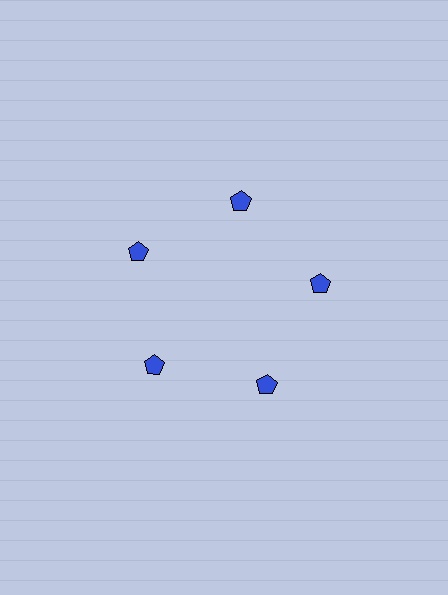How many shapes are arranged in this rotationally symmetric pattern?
There are 5 shapes, arranged in 5 groups of 1.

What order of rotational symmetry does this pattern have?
This pattern has 5-fold rotational symmetry.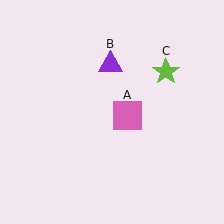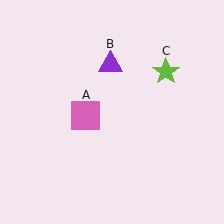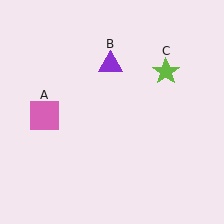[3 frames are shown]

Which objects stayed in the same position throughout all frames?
Purple triangle (object B) and lime star (object C) remained stationary.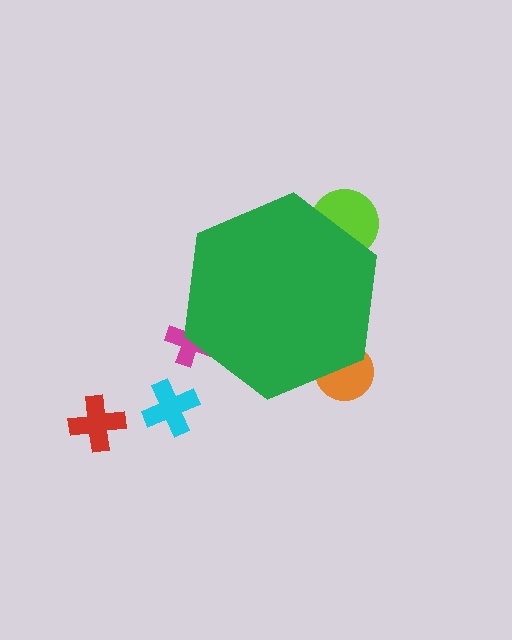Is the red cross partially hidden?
No, the red cross is fully visible.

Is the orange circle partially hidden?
Yes, the orange circle is partially hidden behind the green hexagon.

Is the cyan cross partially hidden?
No, the cyan cross is fully visible.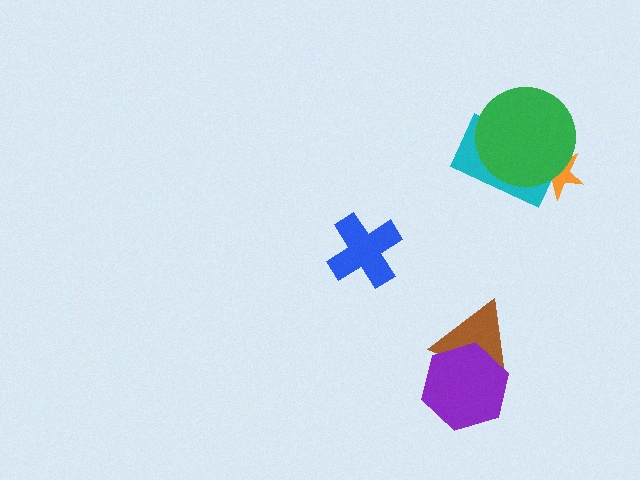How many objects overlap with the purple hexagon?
1 object overlaps with the purple hexagon.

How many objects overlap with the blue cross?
0 objects overlap with the blue cross.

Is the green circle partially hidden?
No, no other shape covers it.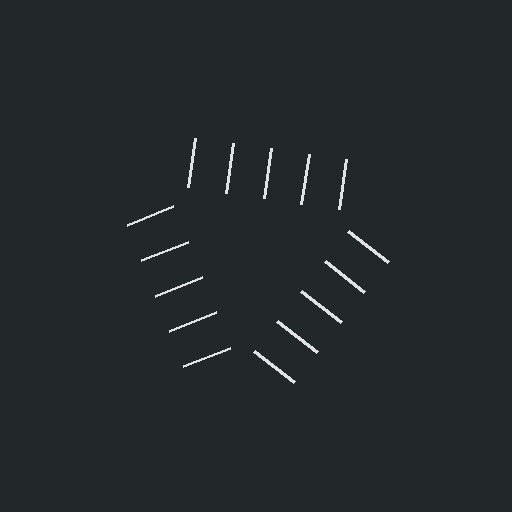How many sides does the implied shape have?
3 sides — the line-ends trace a triangle.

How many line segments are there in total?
15 — 5 along each of the 3 edges.